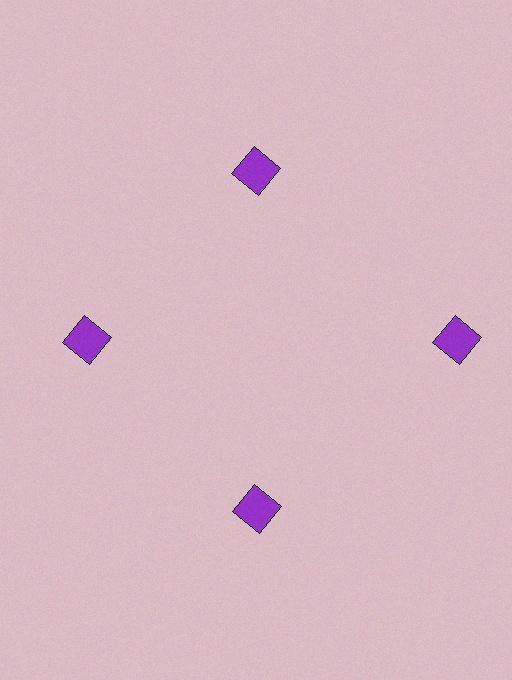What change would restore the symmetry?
The symmetry would be restored by moving it inward, back onto the ring so that all 4 diamonds sit at equal angles and equal distance from the center.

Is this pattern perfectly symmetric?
No. The 4 purple diamonds are arranged in a ring, but one element near the 3 o'clock position is pushed outward from the center, breaking the 4-fold rotational symmetry.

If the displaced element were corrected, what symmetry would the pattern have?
It would have 4-fold rotational symmetry — the pattern would map onto itself every 90 degrees.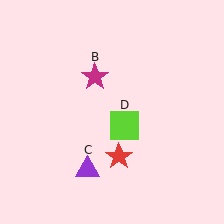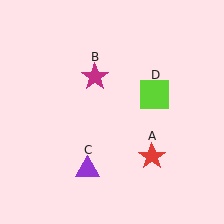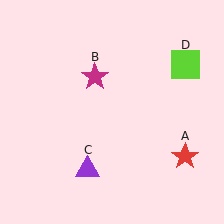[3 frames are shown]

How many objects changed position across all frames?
2 objects changed position: red star (object A), lime square (object D).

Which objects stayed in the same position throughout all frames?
Magenta star (object B) and purple triangle (object C) remained stationary.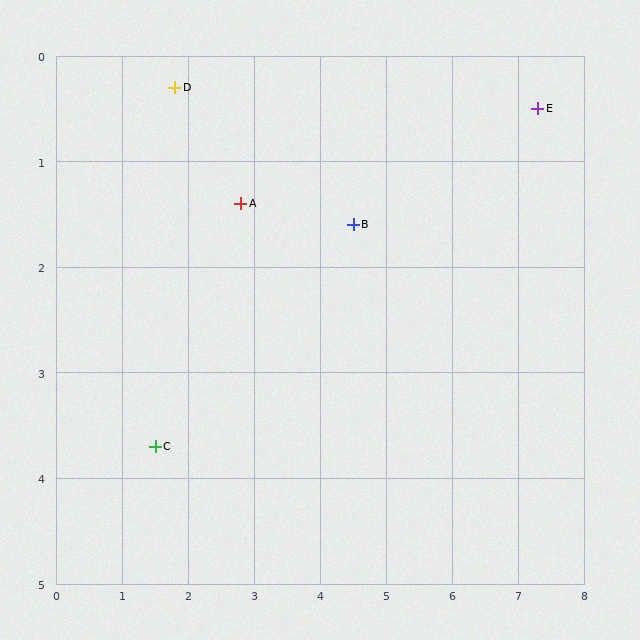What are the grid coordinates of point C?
Point C is at approximately (1.5, 3.7).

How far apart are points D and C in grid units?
Points D and C are about 3.4 grid units apart.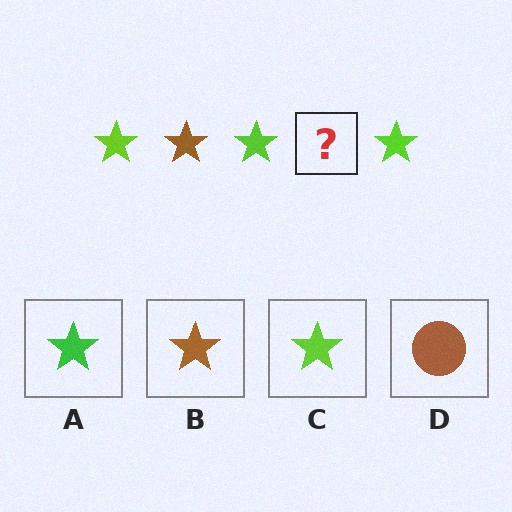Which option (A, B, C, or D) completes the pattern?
B.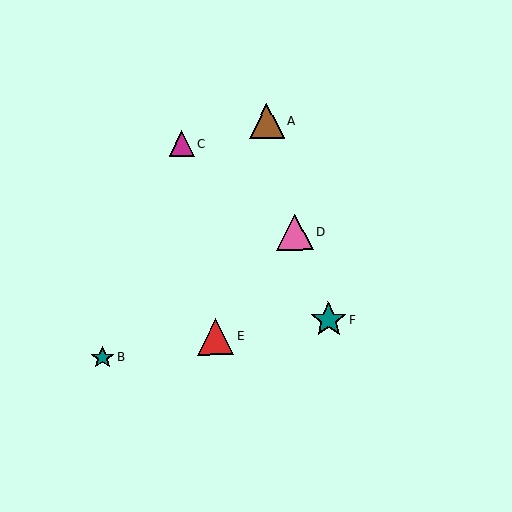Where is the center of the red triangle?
The center of the red triangle is at (216, 337).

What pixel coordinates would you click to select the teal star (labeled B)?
Click at (102, 357) to select the teal star B.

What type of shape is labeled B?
Shape B is a teal star.